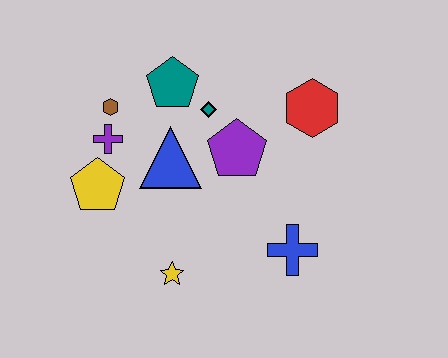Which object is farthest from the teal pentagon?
The blue cross is farthest from the teal pentagon.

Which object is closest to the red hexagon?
The purple pentagon is closest to the red hexagon.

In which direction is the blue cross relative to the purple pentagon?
The blue cross is below the purple pentagon.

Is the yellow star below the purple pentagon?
Yes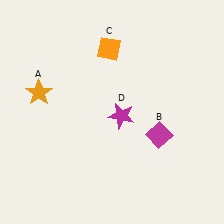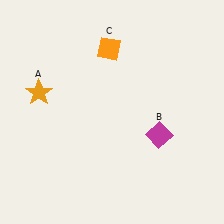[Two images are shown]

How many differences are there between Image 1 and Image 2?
There is 1 difference between the two images.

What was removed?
The magenta star (D) was removed in Image 2.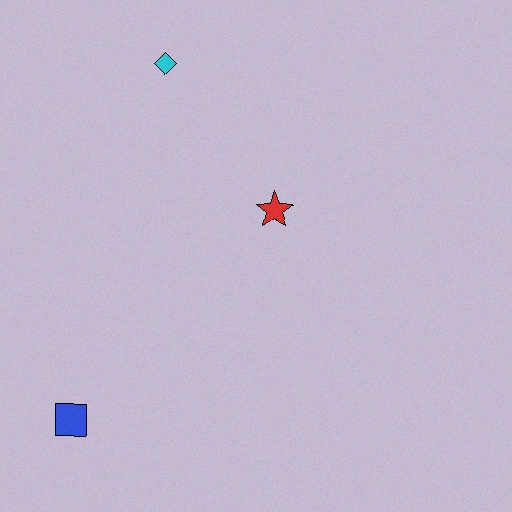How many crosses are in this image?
There are no crosses.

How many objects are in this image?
There are 3 objects.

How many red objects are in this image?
There is 1 red object.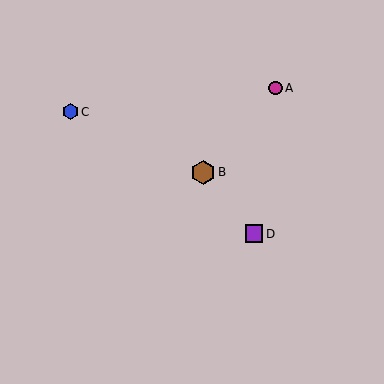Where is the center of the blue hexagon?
The center of the blue hexagon is at (71, 112).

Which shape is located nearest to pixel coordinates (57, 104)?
The blue hexagon (labeled C) at (71, 112) is nearest to that location.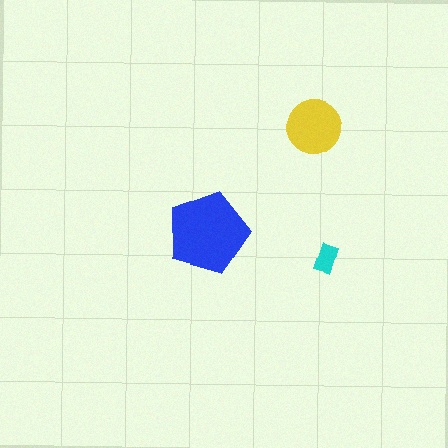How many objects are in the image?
There are 3 objects in the image.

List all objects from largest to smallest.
The blue pentagon, the yellow circle, the cyan rectangle.